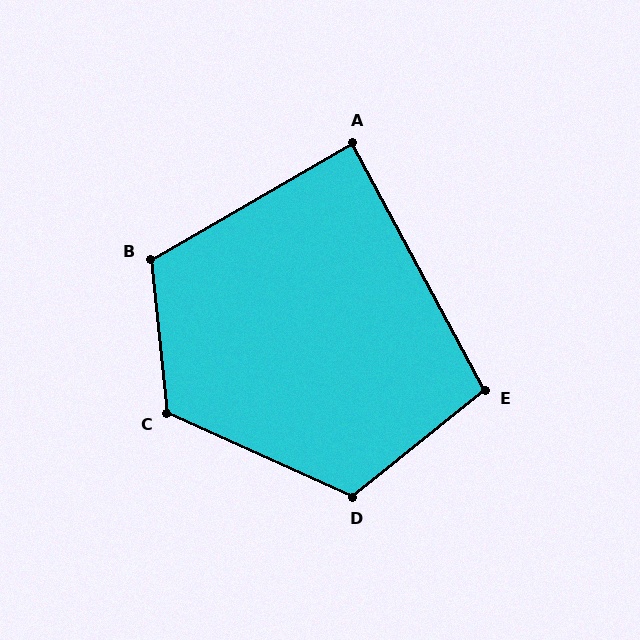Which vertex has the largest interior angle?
C, at approximately 120 degrees.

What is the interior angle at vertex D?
Approximately 117 degrees (obtuse).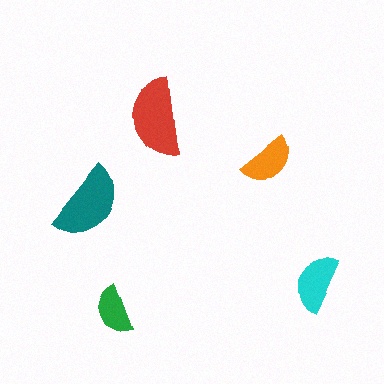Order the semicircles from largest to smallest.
the red one, the teal one, the cyan one, the orange one, the green one.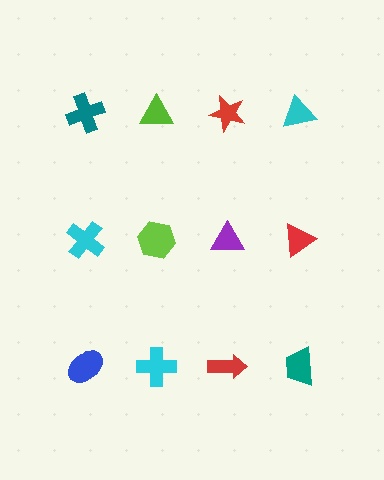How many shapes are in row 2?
4 shapes.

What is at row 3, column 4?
A teal trapezoid.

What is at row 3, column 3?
A red arrow.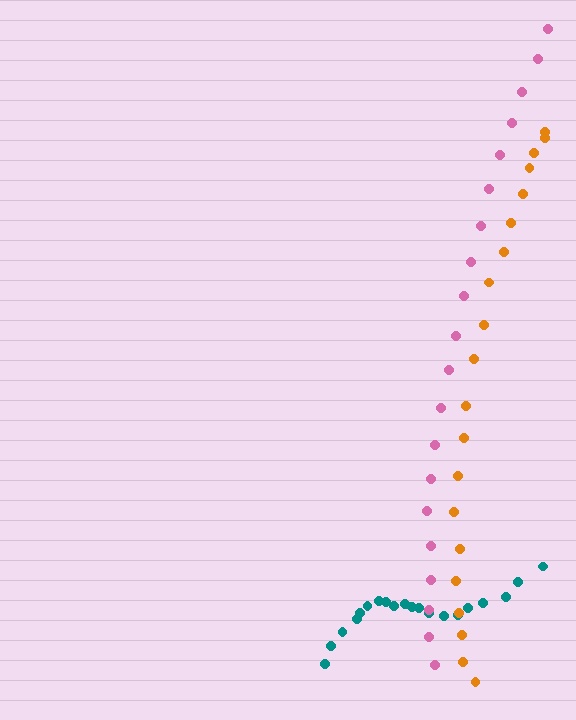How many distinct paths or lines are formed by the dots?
There are 3 distinct paths.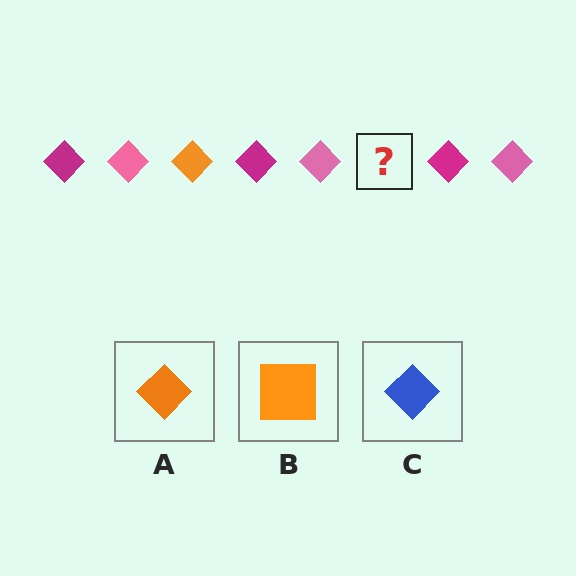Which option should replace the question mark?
Option A.